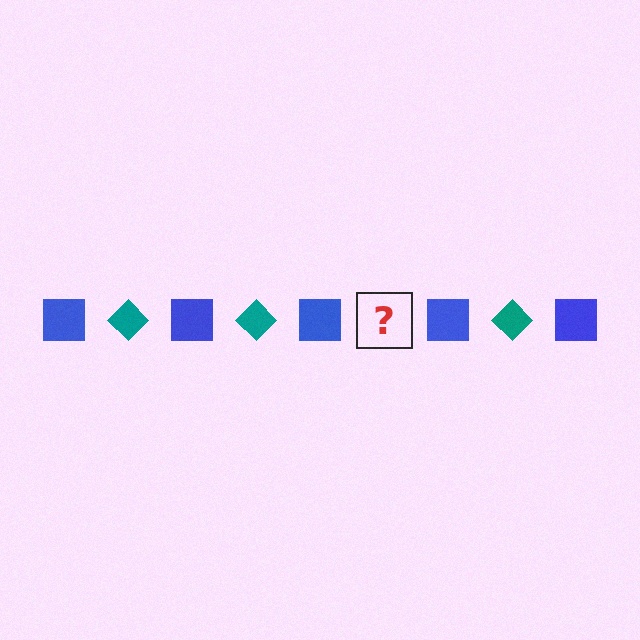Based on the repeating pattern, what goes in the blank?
The blank should be a teal diamond.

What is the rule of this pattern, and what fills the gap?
The rule is that the pattern alternates between blue square and teal diamond. The gap should be filled with a teal diamond.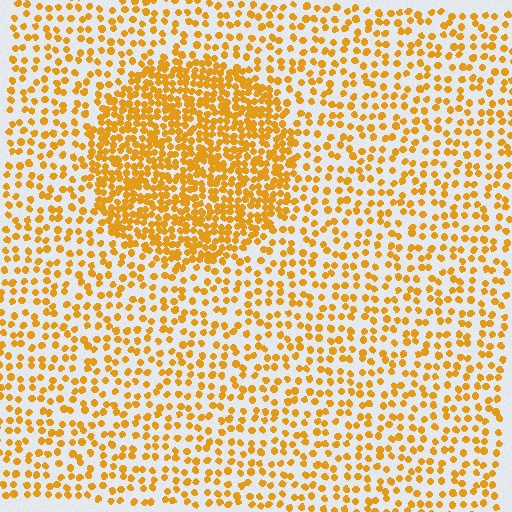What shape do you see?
I see a circle.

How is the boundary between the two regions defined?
The boundary is defined by a change in element density (approximately 2.3x ratio). All elements are the same color, size, and shape.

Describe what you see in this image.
The image contains small orange elements arranged at two different densities. A circle-shaped region is visible where the elements are more densely packed than the surrounding area.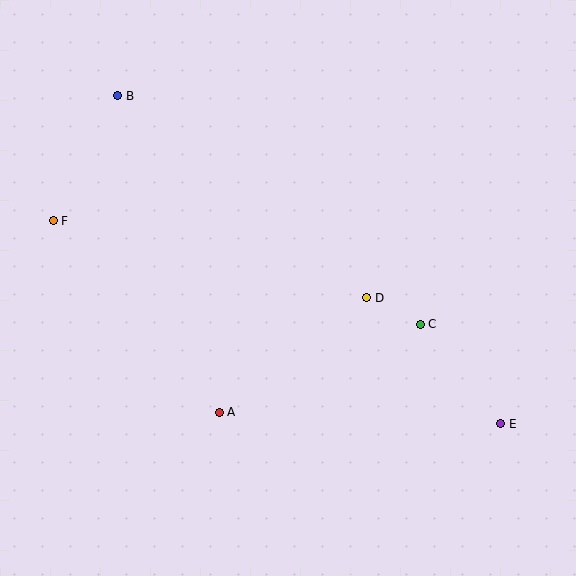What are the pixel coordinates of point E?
Point E is at (501, 424).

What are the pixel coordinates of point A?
Point A is at (219, 412).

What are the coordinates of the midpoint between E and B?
The midpoint between E and B is at (309, 260).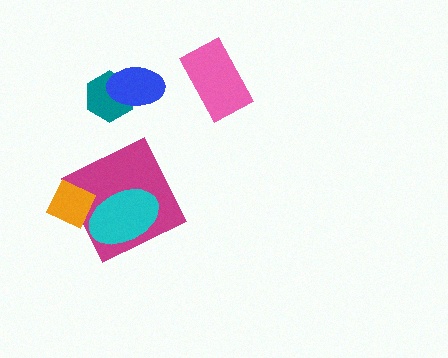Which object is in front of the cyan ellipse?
The orange diamond is in front of the cyan ellipse.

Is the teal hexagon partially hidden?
Yes, it is partially covered by another shape.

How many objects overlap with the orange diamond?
2 objects overlap with the orange diamond.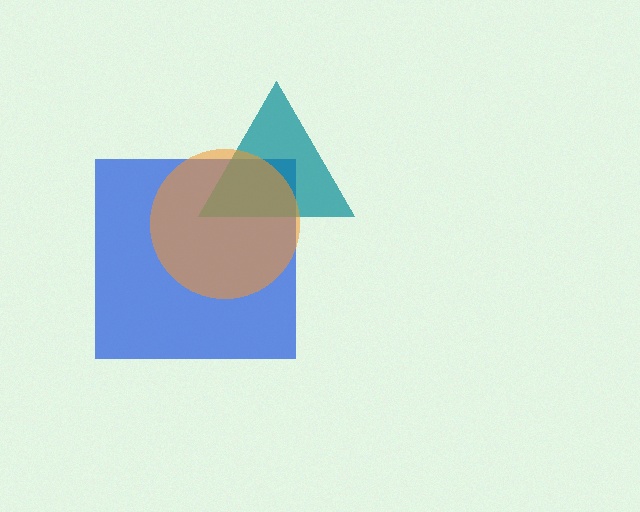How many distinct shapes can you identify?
There are 3 distinct shapes: a blue square, a teal triangle, an orange circle.